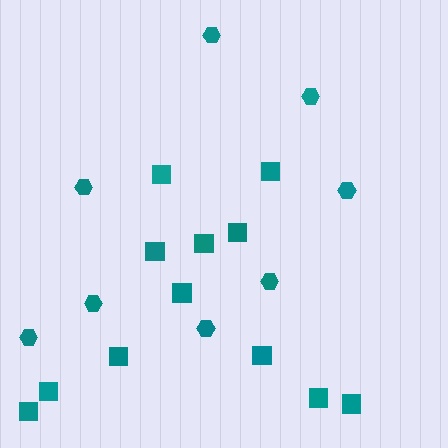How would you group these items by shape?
There are 2 groups: one group of squares (12) and one group of hexagons (8).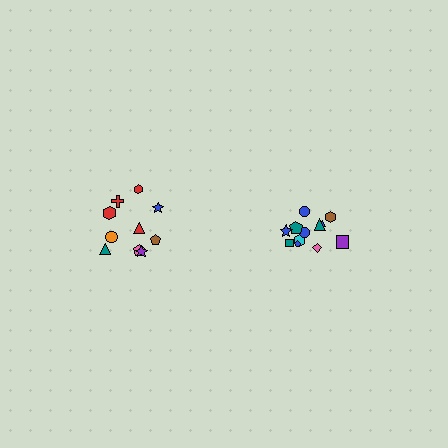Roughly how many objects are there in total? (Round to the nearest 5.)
Roughly 20 objects in total.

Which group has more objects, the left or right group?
The right group.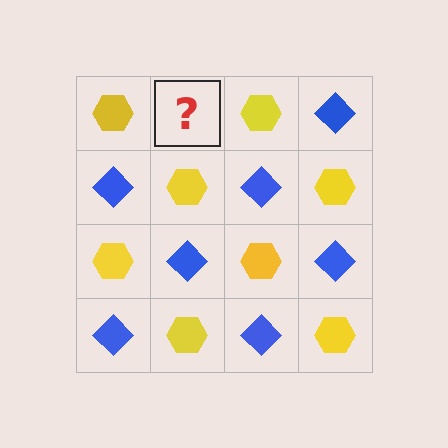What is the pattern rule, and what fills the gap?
The rule is that it alternates yellow hexagon and blue diamond in a checkerboard pattern. The gap should be filled with a blue diamond.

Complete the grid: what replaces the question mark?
The question mark should be replaced with a blue diamond.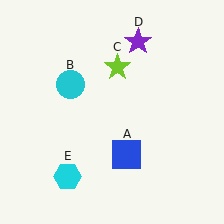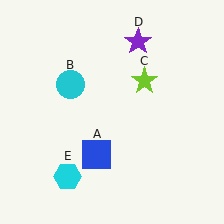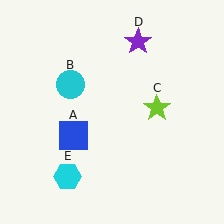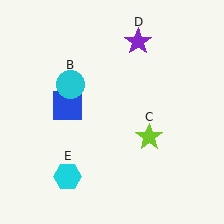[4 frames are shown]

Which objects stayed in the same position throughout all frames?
Cyan circle (object B) and purple star (object D) and cyan hexagon (object E) remained stationary.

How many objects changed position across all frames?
2 objects changed position: blue square (object A), lime star (object C).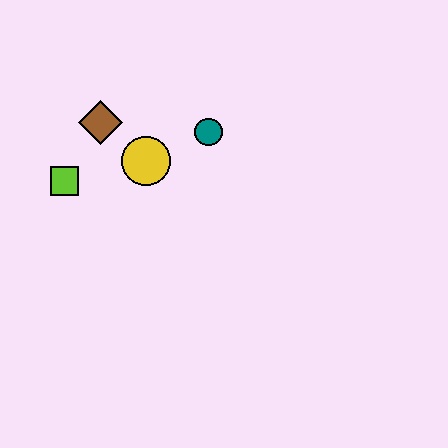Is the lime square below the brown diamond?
Yes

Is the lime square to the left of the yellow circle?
Yes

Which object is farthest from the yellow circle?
The lime square is farthest from the yellow circle.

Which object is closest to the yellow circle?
The brown diamond is closest to the yellow circle.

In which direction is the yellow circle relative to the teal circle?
The yellow circle is to the left of the teal circle.